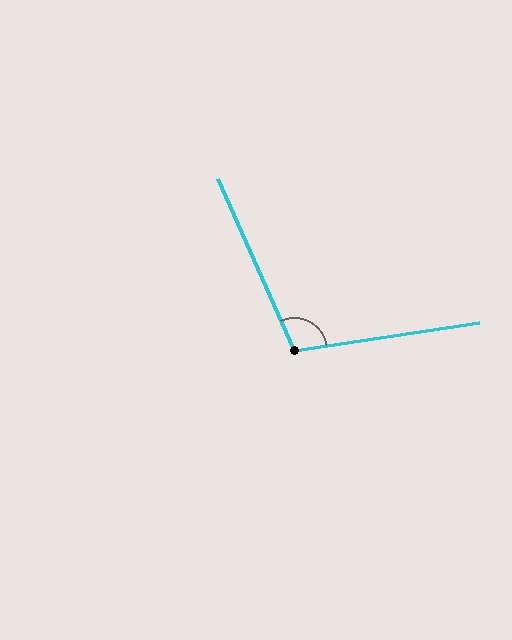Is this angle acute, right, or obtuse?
It is obtuse.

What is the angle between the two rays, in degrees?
Approximately 105 degrees.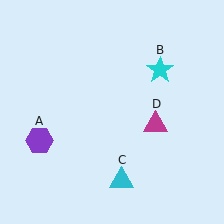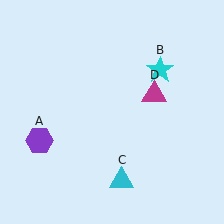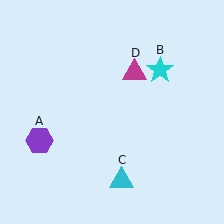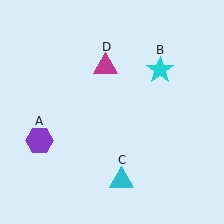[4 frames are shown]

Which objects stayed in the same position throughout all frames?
Purple hexagon (object A) and cyan star (object B) and cyan triangle (object C) remained stationary.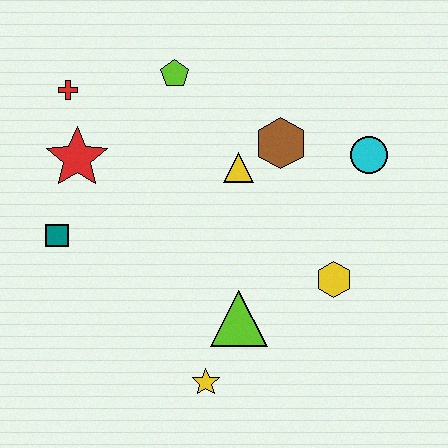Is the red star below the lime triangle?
No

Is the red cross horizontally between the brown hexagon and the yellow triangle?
No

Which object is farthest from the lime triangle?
The red cross is farthest from the lime triangle.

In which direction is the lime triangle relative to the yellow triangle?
The lime triangle is below the yellow triangle.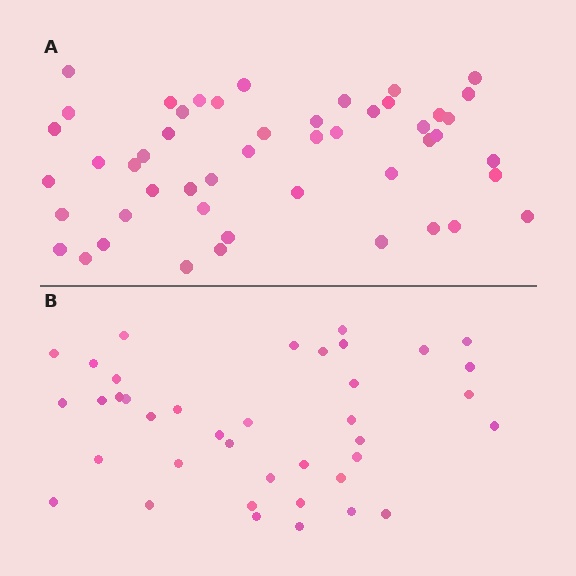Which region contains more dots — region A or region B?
Region A (the top region) has more dots.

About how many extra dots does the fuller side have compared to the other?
Region A has roughly 10 or so more dots than region B.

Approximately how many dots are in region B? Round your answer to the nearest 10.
About 40 dots. (The exact count is 39, which rounds to 40.)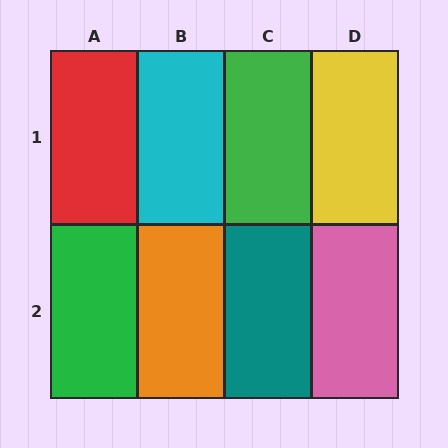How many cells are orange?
1 cell is orange.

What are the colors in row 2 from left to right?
Green, orange, teal, pink.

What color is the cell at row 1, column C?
Green.